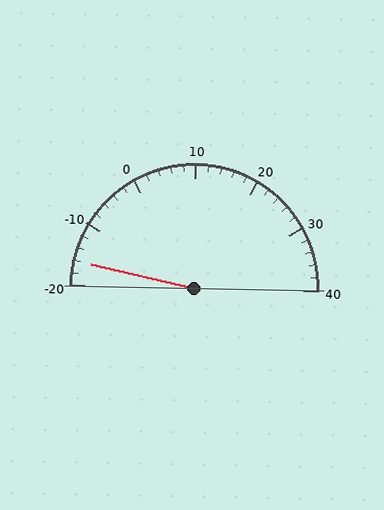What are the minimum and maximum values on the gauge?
The gauge ranges from -20 to 40.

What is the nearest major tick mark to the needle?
The nearest major tick mark is -20.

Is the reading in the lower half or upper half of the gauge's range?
The reading is in the lower half of the range (-20 to 40).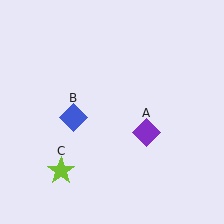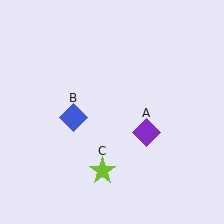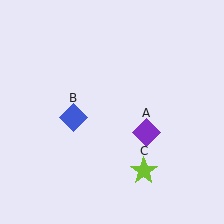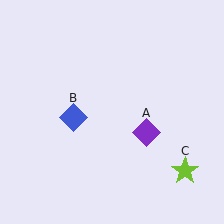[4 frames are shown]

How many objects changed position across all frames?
1 object changed position: lime star (object C).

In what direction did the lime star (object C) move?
The lime star (object C) moved right.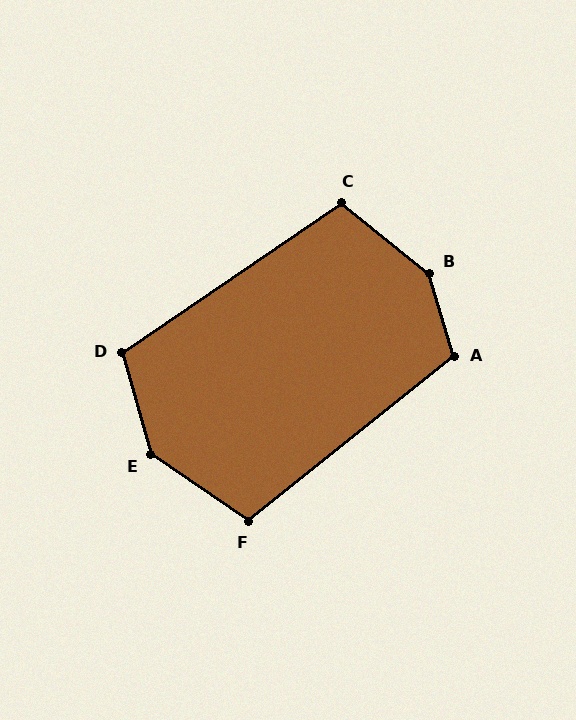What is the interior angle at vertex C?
Approximately 107 degrees (obtuse).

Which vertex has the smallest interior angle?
F, at approximately 107 degrees.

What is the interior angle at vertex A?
Approximately 112 degrees (obtuse).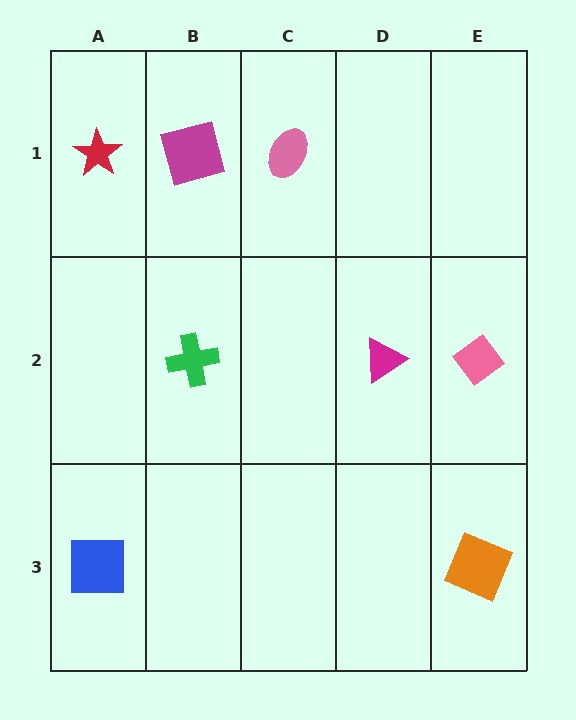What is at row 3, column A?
A blue square.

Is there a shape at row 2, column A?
No, that cell is empty.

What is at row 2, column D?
A magenta triangle.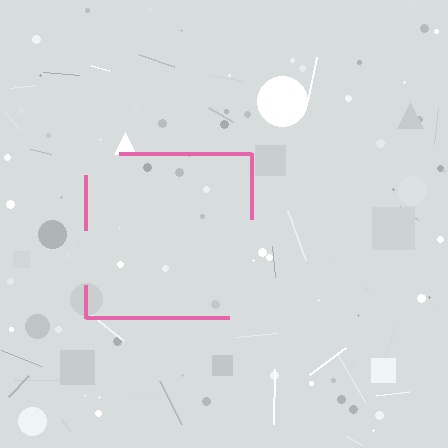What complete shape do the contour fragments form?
The contour fragments form a square.